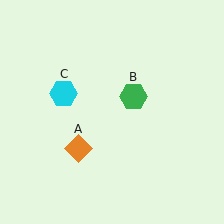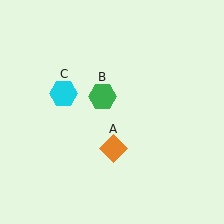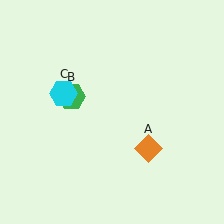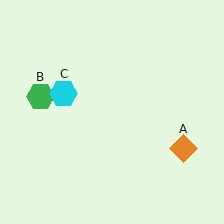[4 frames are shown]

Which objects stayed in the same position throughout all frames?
Cyan hexagon (object C) remained stationary.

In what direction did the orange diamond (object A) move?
The orange diamond (object A) moved right.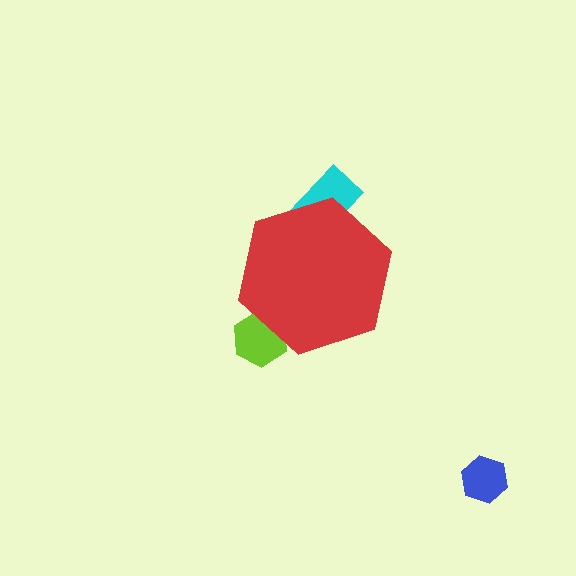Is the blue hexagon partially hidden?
No, the blue hexagon is fully visible.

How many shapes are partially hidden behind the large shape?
2 shapes are partially hidden.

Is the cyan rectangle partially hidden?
Yes, the cyan rectangle is partially hidden behind the red hexagon.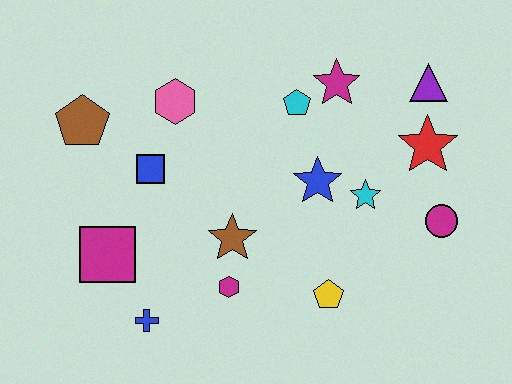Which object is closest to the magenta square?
The blue cross is closest to the magenta square.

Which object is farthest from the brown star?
The purple triangle is farthest from the brown star.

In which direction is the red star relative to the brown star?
The red star is to the right of the brown star.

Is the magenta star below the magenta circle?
No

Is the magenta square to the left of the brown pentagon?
No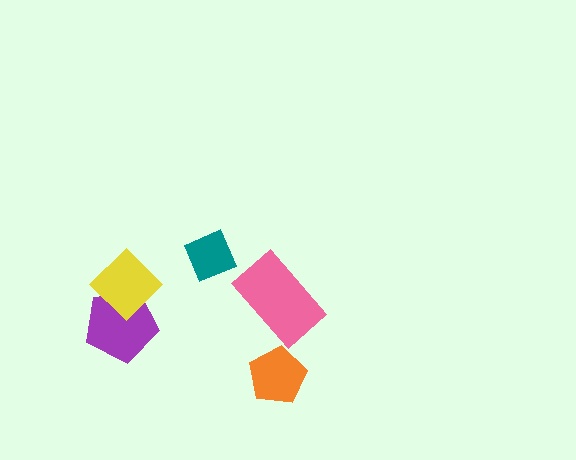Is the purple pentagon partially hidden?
Yes, it is partially covered by another shape.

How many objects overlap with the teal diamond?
0 objects overlap with the teal diamond.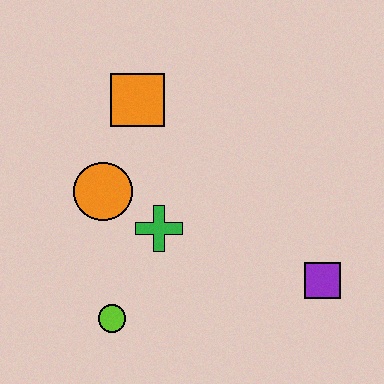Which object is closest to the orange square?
The orange circle is closest to the orange square.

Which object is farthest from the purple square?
The orange square is farthest from the purple square.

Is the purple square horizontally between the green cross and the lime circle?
No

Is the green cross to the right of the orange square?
Yes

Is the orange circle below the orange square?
Yes